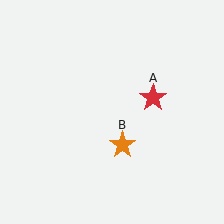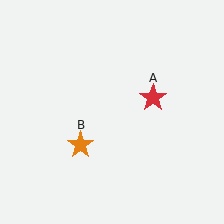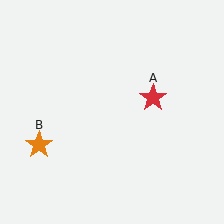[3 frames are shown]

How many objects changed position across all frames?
1 object changed position: orange star (object B).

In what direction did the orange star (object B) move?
The orange star (object B) moved left.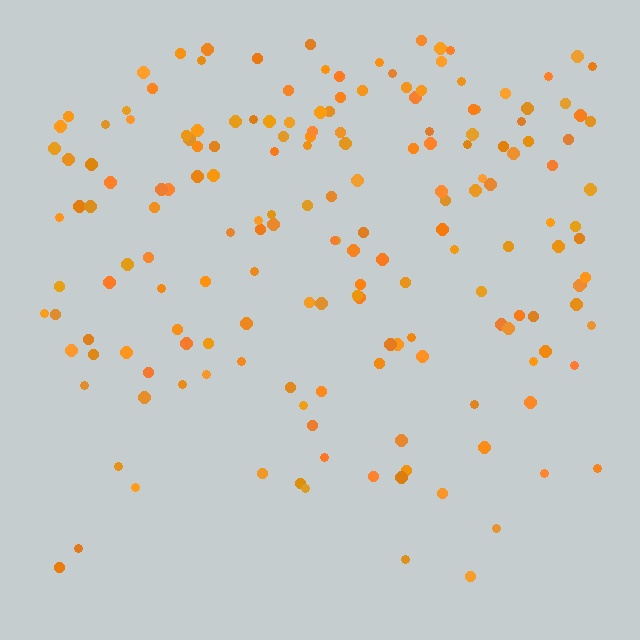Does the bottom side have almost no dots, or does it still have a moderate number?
Still a moderate number, just noticeably fewer than the top.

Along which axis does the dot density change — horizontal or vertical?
Vertical.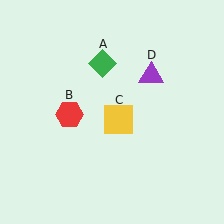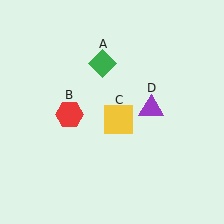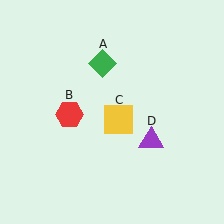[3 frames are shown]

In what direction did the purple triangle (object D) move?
The purple triangle (object D) moved down.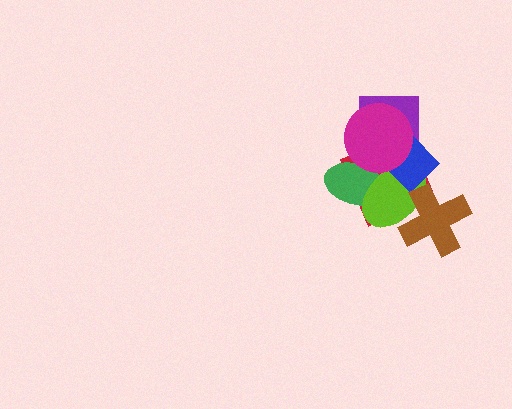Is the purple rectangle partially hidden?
Yes, it is partially covered by another shape.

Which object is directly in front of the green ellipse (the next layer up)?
The lime ellipse is directly in front of the green ellipse.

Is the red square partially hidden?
Yes, it is partially covered by another shape.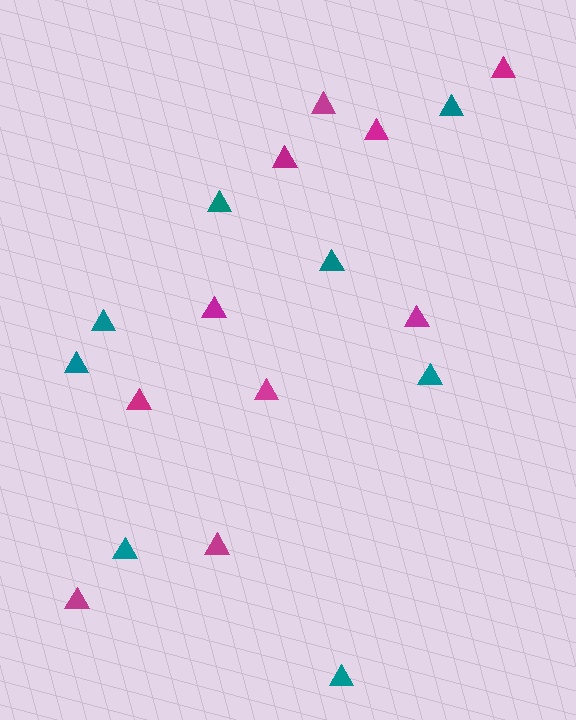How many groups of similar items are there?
There are 2 groups: one group of teal triangles (8) and one group of magenta triangles (10).